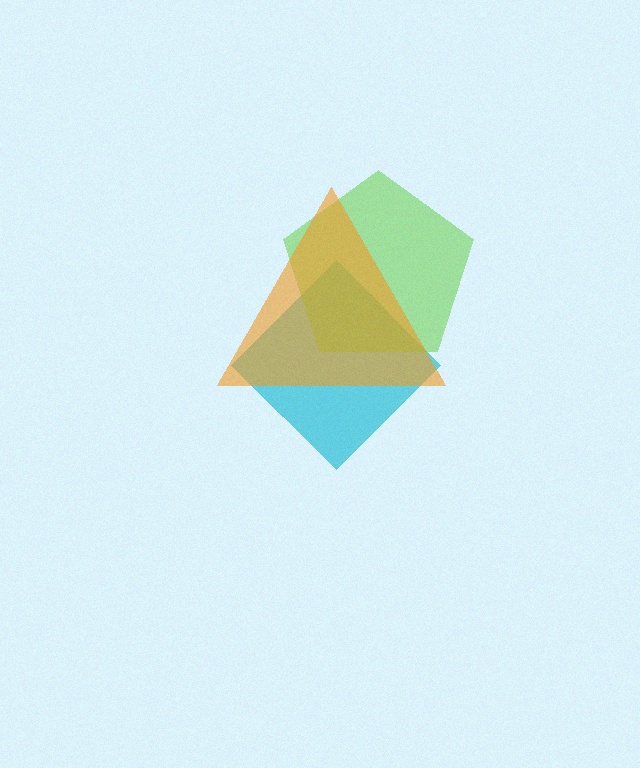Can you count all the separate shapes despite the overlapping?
Yes, there are 3 separate shapes.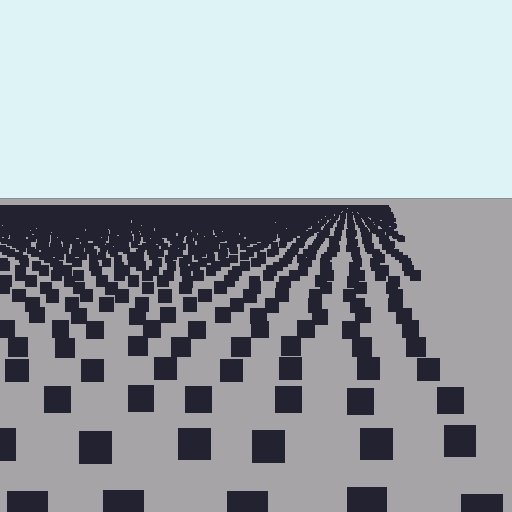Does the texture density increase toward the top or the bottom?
Density increases toward the top.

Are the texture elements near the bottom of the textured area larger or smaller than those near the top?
Larger. Near the bottom, elements are closer to the viewer and appear at a bigger on-screen size.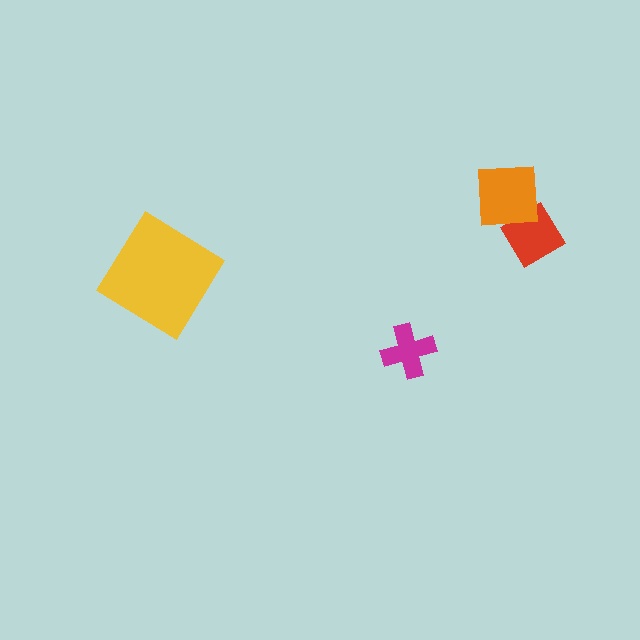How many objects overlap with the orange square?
1 object overlaps with the orange square.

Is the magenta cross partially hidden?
No, no other shape covers it.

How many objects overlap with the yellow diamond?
0 objects overlap with the yellow diamond.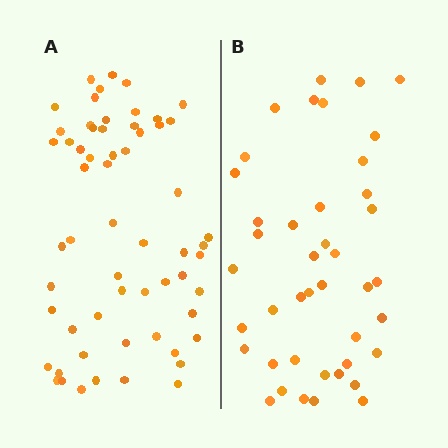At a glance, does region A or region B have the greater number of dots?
Region A (the left region) has more dots.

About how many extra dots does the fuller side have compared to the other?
Region A has approximately 20 more dots than region B.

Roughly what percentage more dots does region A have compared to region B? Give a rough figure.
About 45% more.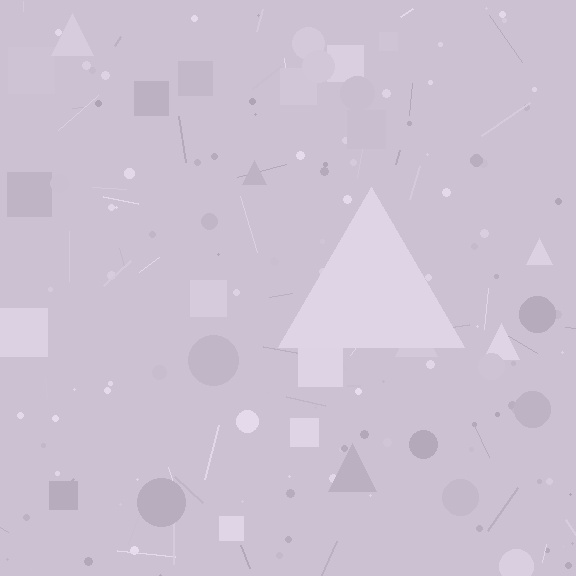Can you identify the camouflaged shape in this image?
The camouflaged shape is a triangle.